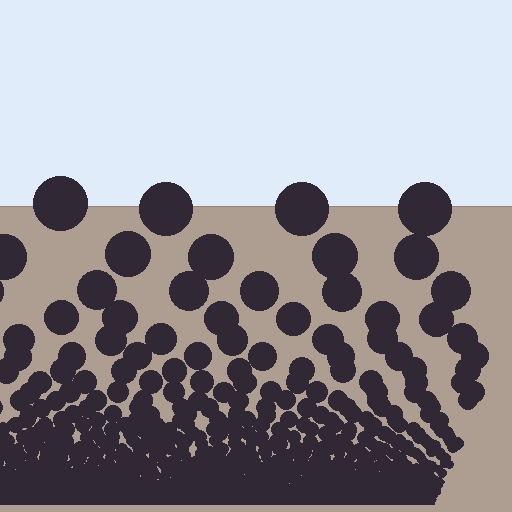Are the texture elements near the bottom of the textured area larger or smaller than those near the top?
Smaller. The gradient is inverted — elements near the bottom are smaller and denser.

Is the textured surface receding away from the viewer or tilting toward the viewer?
The surface appears to tilt toward the viewer. Texture elements get larger and sparser toward the top.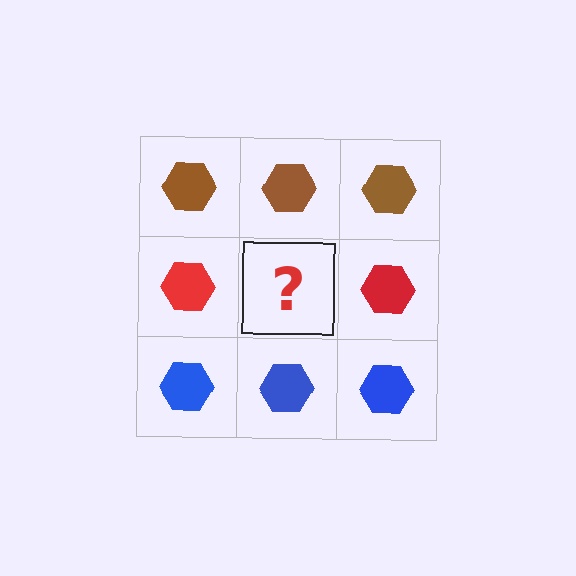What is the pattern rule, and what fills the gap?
The rule is that each row has a consistent color. The gap should be filled with a red hexagon.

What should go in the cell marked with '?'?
The missing cell should contain a red hexagon.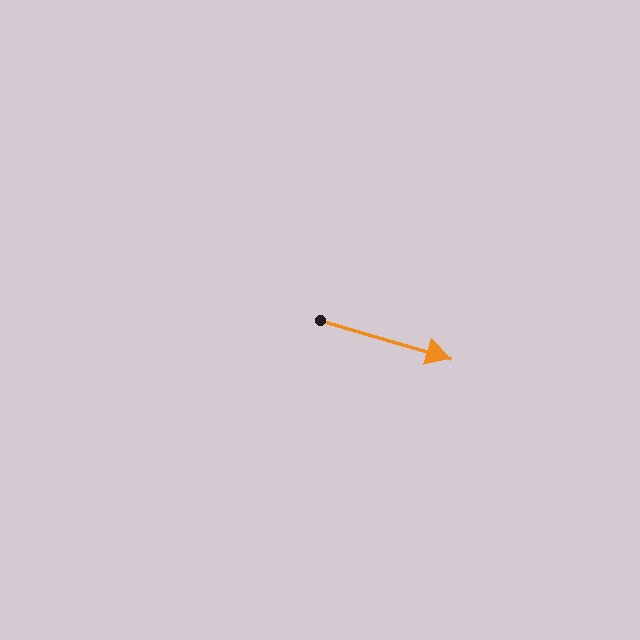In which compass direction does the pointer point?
East.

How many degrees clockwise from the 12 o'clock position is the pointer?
Approximately 106 degrees.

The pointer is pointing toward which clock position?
Roughly 4 o'clock.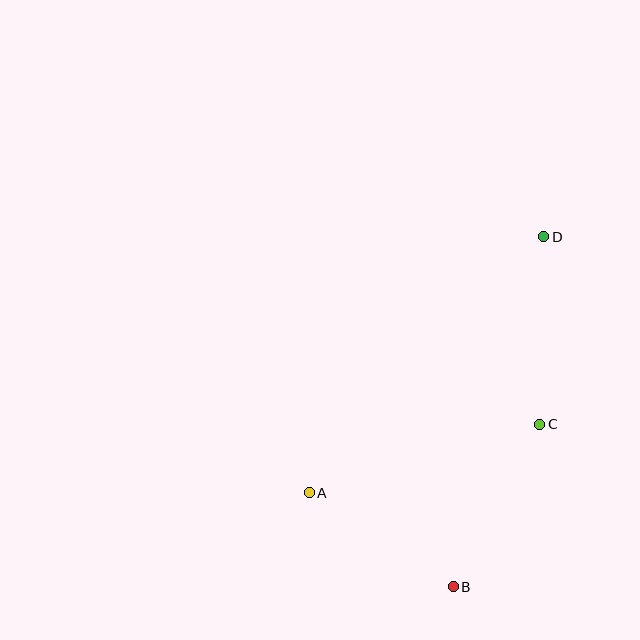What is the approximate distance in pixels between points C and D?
The distance between C and D is approximately 188 pixels.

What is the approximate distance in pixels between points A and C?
The distance between A and C is approximately 241 pixels.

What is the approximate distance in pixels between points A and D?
The distance between A and D is approximately 347 pixels.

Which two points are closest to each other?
Points A and B are closest to each other.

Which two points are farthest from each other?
Points B and D are farthest from each other.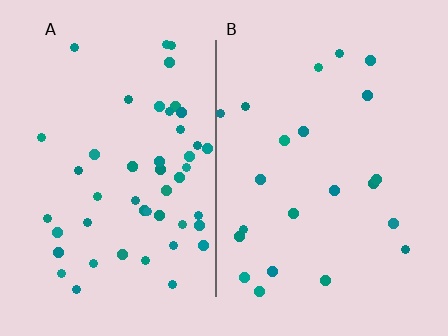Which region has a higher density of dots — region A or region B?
A (the left).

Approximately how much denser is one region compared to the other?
Approximately 2.3× — region A over region B.